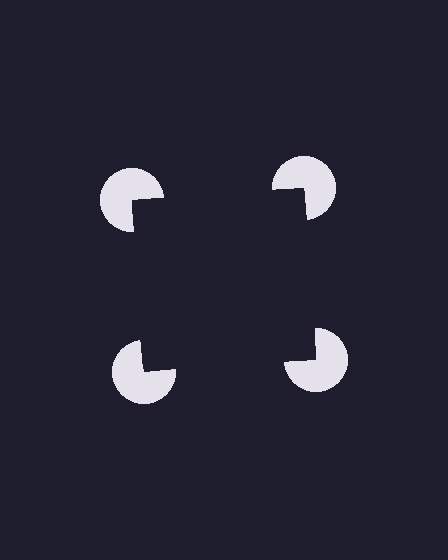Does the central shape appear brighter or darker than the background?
It typically appears slightly darker than the background, even though no actual brightness change is drawn.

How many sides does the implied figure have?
4 sides.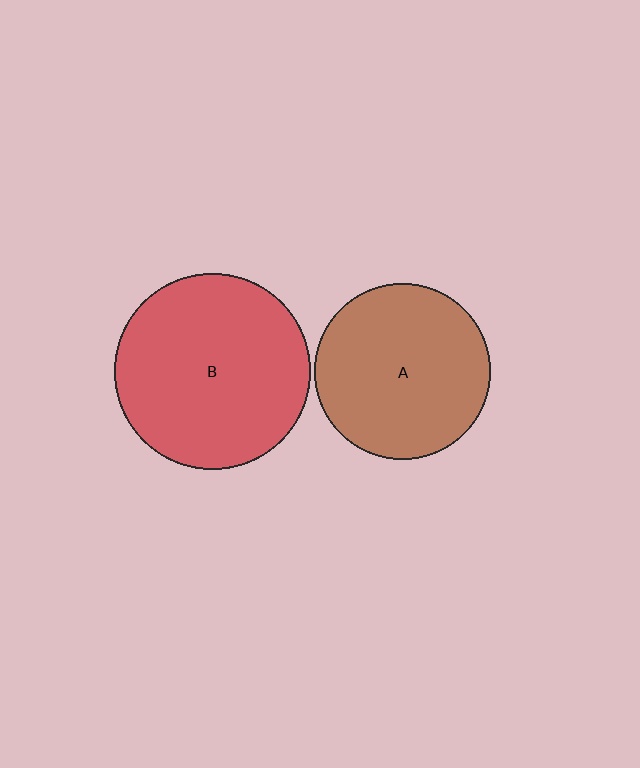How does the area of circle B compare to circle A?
Approximately 1.2 times.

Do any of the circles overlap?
No, none of the circles overlap.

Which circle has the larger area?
Circle B (red).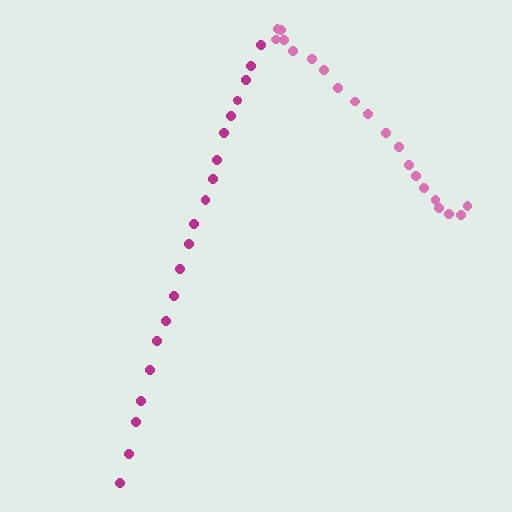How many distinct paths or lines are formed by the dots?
There are 2 distinct paths.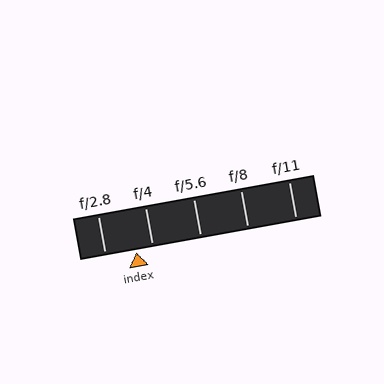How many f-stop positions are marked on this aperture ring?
There are 5 f-stop positions marked.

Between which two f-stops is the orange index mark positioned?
The index mark is between f/2.8 and f/4.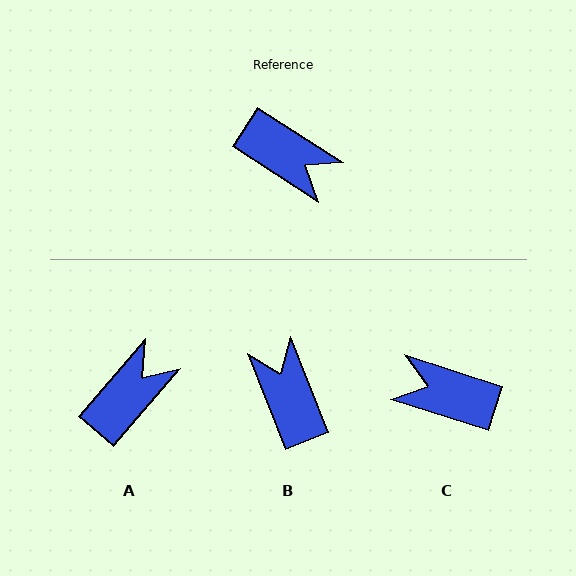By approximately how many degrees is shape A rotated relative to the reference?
Approximately 82 degrees counter-clockwise.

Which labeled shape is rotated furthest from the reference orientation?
C, about 165 degrees away.